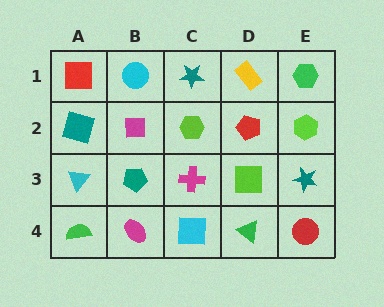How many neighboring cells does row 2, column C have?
4.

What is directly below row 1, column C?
A lime hexagon.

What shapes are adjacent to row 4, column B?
A teal pentagon (row 3, column B), a green semicircle (row 4, column A), a cyan square (row 4, column C).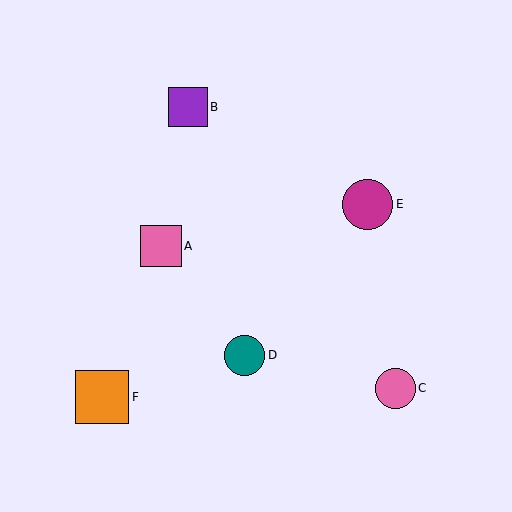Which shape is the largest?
The orange square (labeled F) is the largest.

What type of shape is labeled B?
Shape B is a purple square.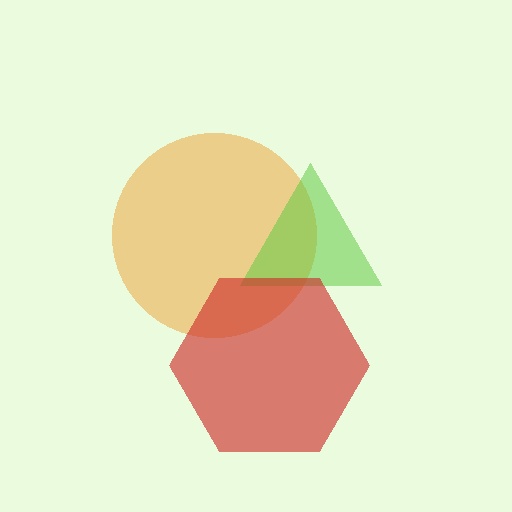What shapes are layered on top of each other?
The layered shapes are: an orange circle, a lime triangle, a red hexagon.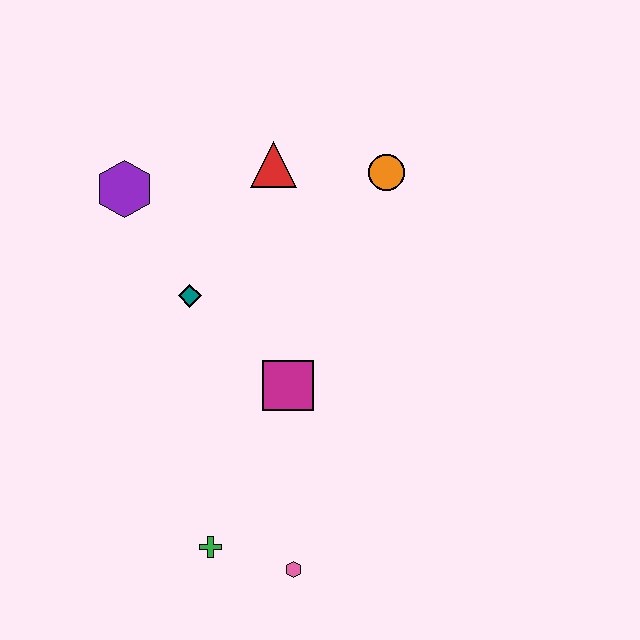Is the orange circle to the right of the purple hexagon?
Yes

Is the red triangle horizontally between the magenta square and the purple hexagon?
Yes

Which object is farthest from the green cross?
The orange circle is farthest from the green cross.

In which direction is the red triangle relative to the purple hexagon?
The red triangle is to the right of the purple hexagon.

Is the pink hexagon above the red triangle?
No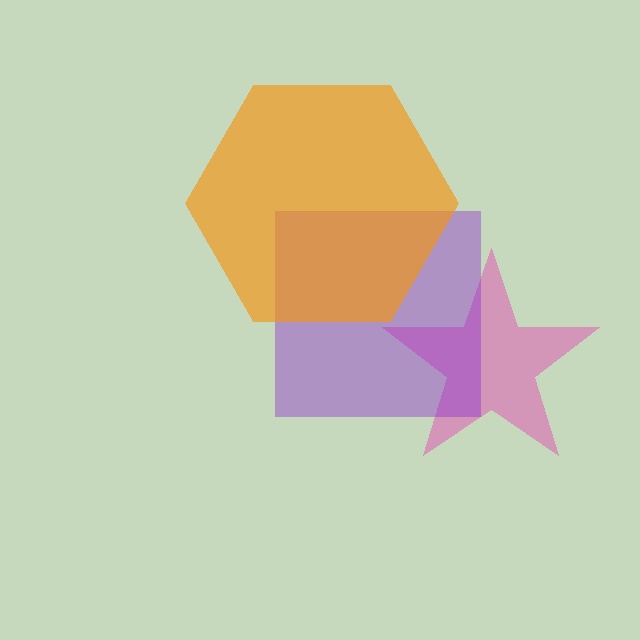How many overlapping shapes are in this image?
There are 3 overlapping shapes in the image.